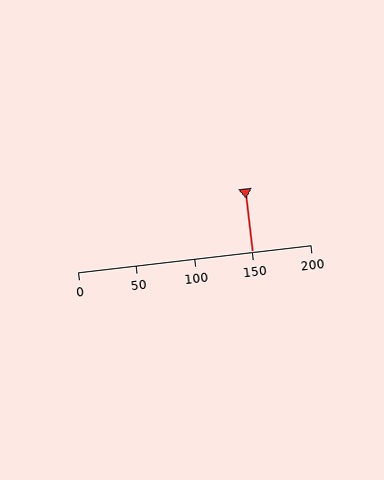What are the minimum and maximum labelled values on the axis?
The axis runs from 0 to 200.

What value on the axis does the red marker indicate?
The marker indicates approximately 150.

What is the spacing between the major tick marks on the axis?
The major ticks are spaced 50 apart.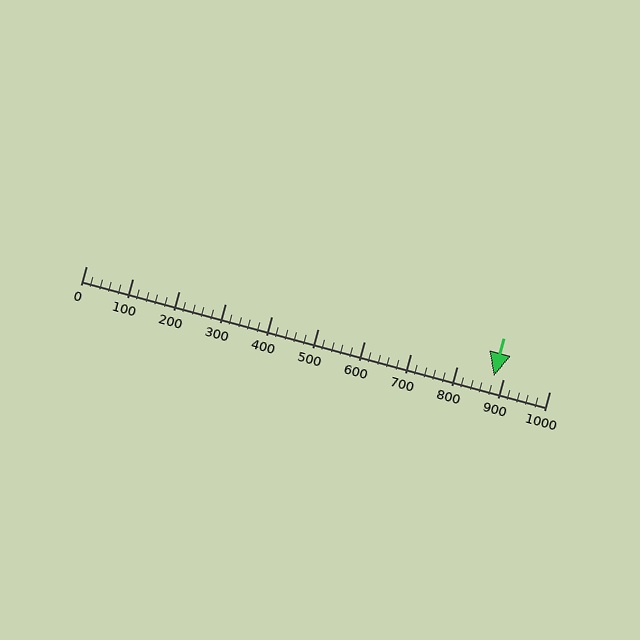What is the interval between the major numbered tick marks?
The major tick marks are spaced 100 units apart.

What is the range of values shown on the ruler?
The ruler shows values from 0 to 1000.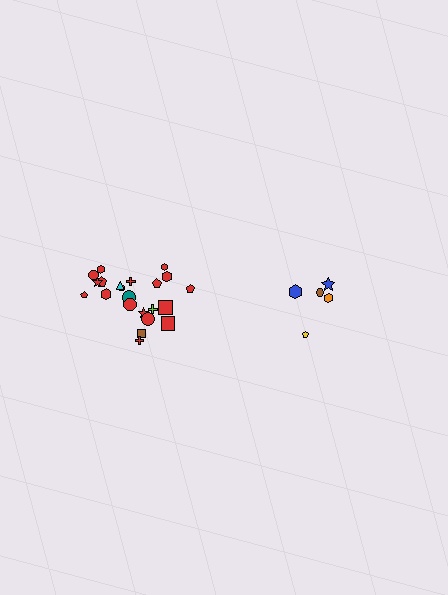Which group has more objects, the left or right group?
The left group.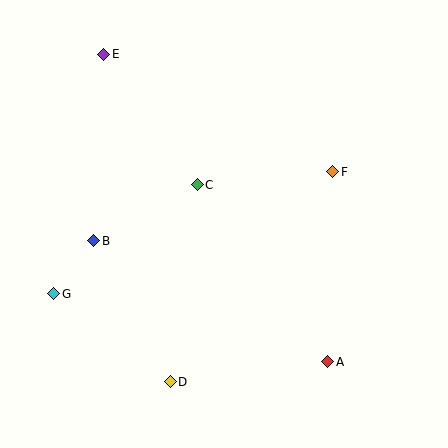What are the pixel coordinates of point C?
Point C is at (197, 185).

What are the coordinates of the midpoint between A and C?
The midpoint between A and C is at (262, 273).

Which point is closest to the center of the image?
Point C at (197, 185) is closest to the center.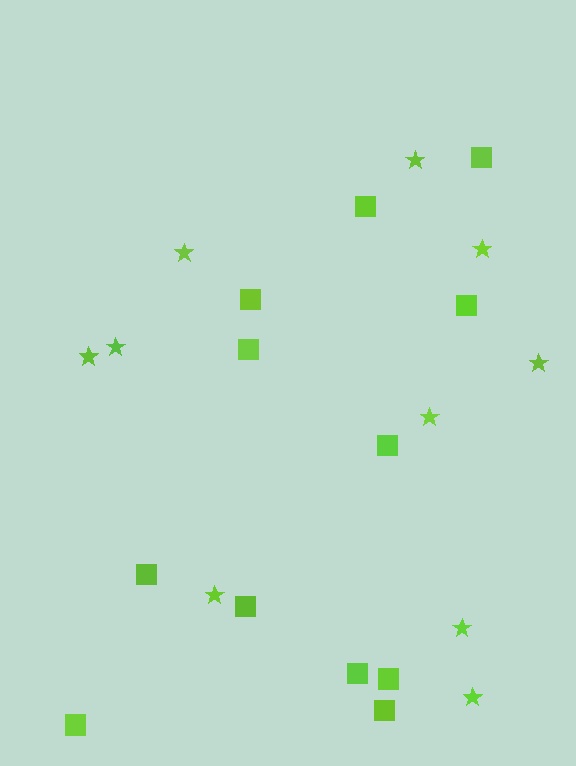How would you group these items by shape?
There are 2 groups: one group of squares (12) and one group of stars (10).